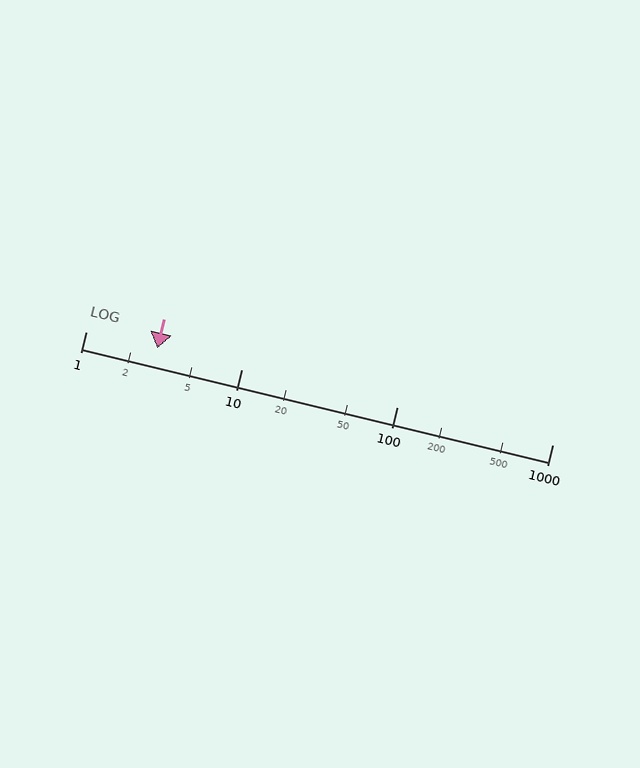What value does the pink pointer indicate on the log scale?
The pointer indicates approximately 2.9.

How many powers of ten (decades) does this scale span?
The scale spans 3 decades, from 1 to 1000.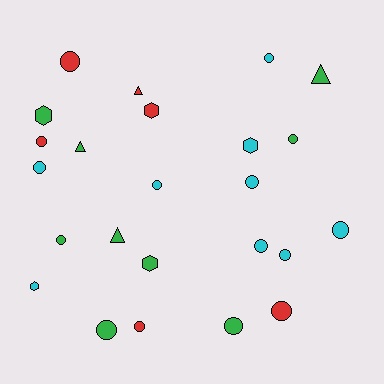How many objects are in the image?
There are 24 objects.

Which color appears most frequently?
Green, with 9 objects.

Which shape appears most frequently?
Circle, with 15 objects.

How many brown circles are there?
There are no brown circles.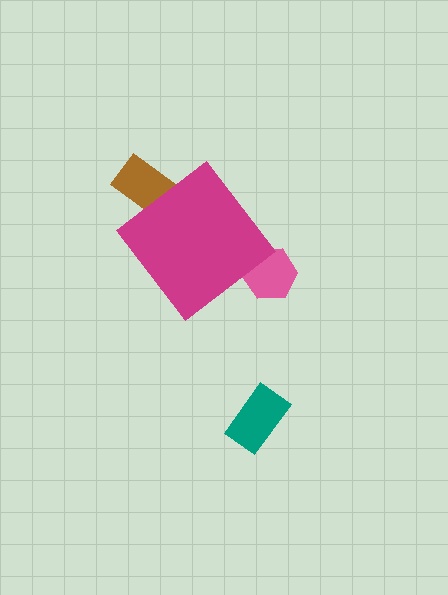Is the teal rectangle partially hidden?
No, the teal rectangle is fully visible.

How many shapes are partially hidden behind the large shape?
2 shapes are partially hidden.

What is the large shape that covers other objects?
A magenta diamond.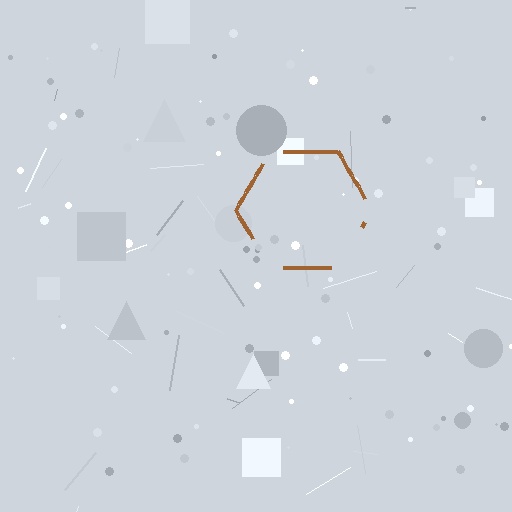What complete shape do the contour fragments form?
The contour fragments form a hexagon.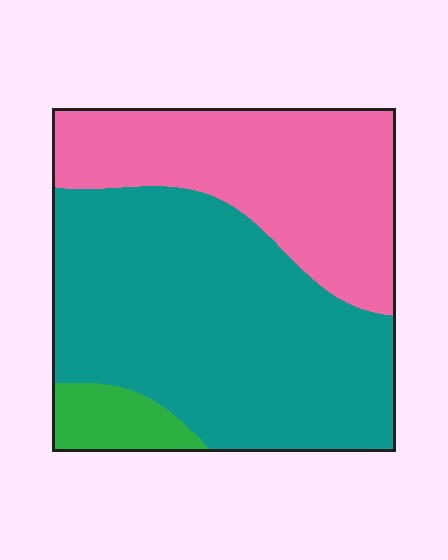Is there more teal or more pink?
Teal.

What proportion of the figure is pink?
Pink takes up about one third (1/3) of the figure.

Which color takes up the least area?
Green, at roughly 5%.